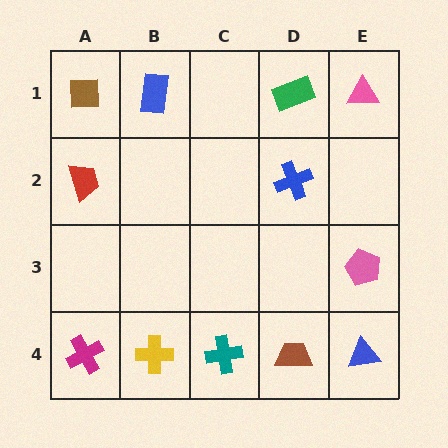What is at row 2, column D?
A blue cross.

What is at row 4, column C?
A teal cross.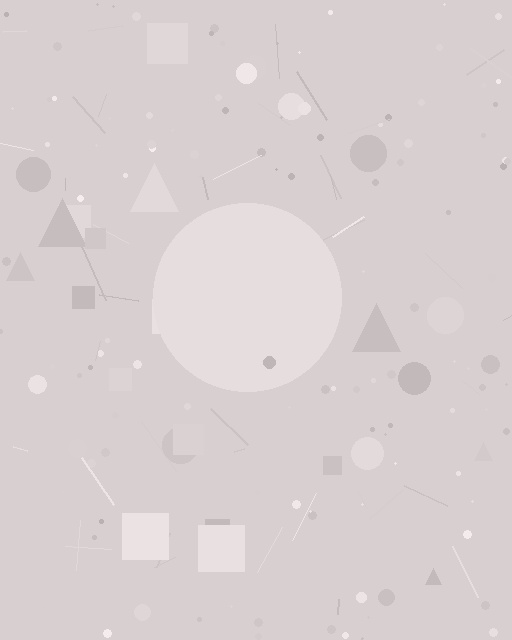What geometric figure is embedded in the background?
A circle is embedded in the background.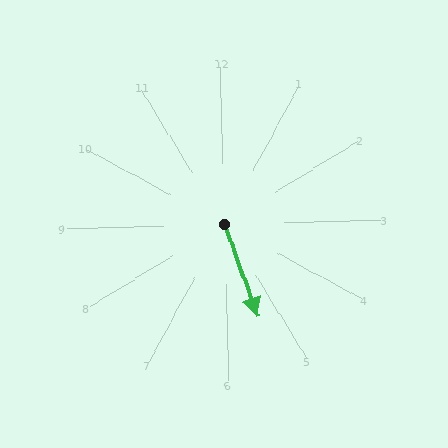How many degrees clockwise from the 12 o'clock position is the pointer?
Approximately 162 degrees.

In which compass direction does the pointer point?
South.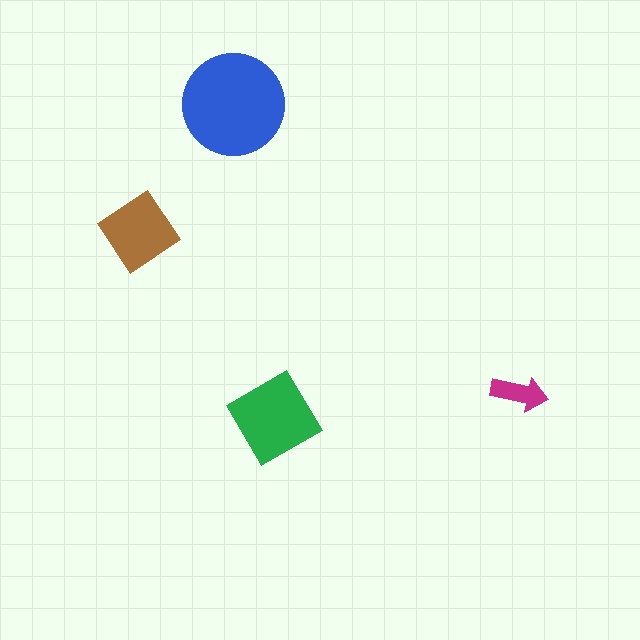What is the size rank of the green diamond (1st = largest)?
2nd.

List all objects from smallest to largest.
The magenta arrow, the brown diamond, the green diamond, the blue circle.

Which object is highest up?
The blue circle is topmost.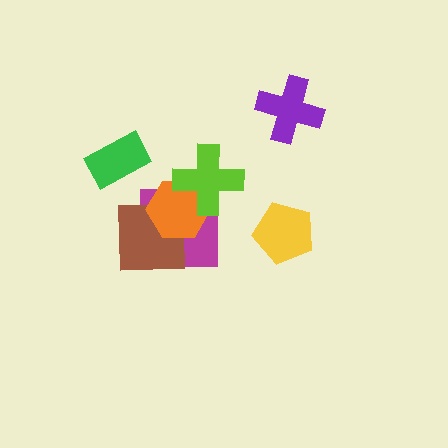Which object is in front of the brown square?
The orange hexagon is in front of the brown square.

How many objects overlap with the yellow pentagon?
0 objects overlap with the yellow pentagon.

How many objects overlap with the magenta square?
3 objects overlap with the magenta square.